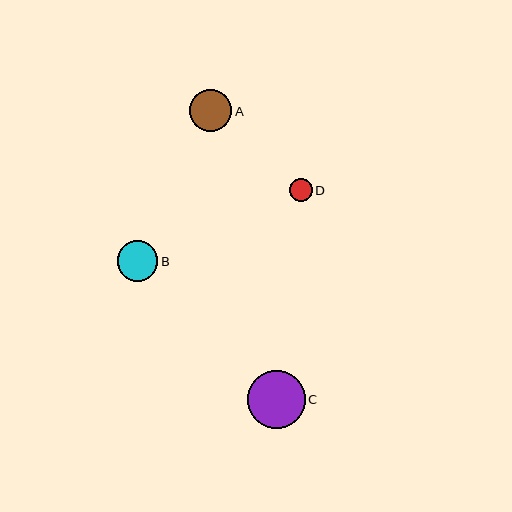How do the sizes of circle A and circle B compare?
Circle A and circle B are approximately the same size.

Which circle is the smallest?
Circle D is the smallest with a size of approximately 23 pixels.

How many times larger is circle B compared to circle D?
Circle B is approximately 1.8 times the size of circle D.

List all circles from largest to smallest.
From largest to smallest: C, A, B, D.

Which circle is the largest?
Circle C is the largest with a size of approximately 58 pixels.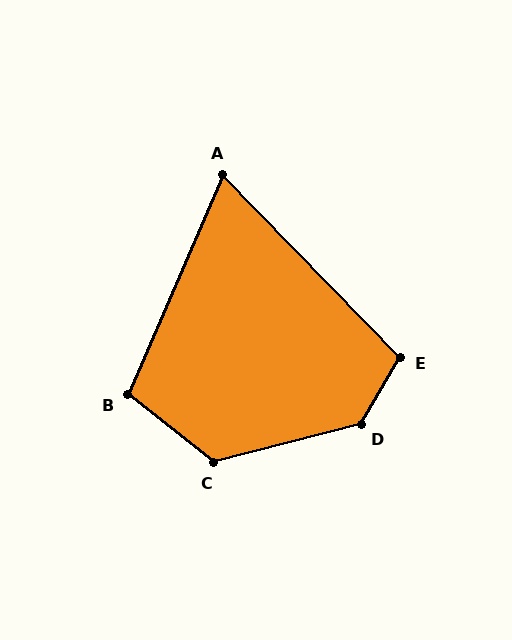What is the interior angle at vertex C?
Approximately 128 degrees (obtuse).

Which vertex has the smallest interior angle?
A, at approximately 68 degrees.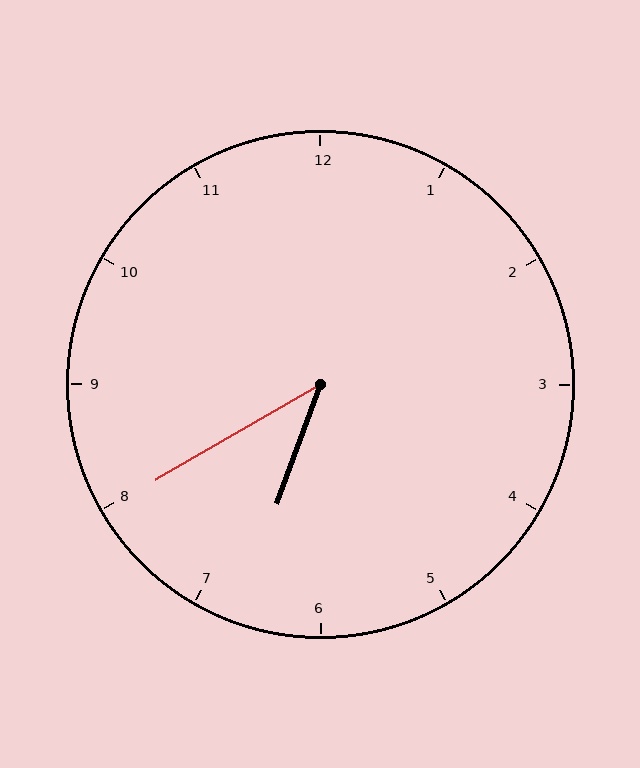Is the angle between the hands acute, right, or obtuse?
It is acute.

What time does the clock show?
6:40.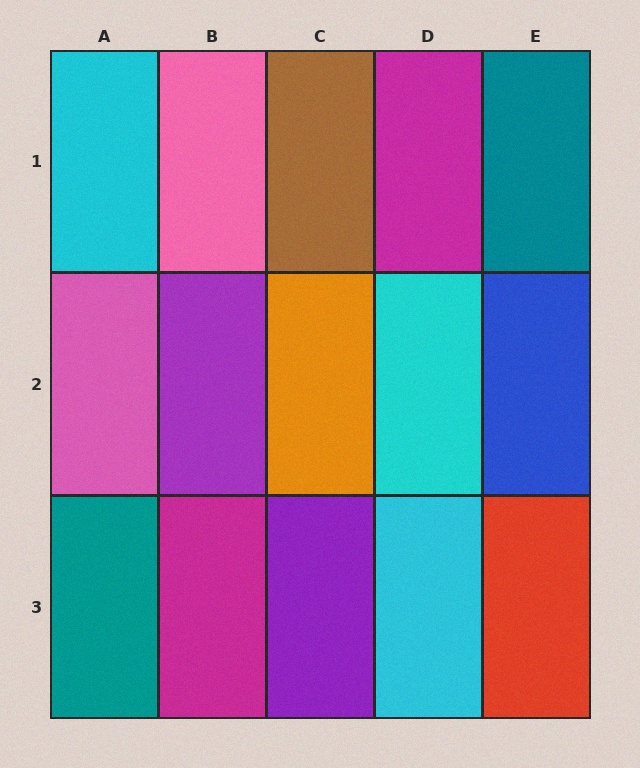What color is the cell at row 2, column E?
Blue.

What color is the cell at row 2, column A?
Pink.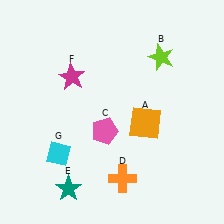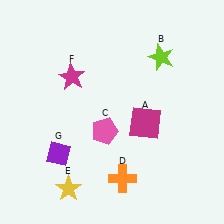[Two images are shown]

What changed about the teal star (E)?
In Image 1, E is teal. In Image 2, it changed to yellow.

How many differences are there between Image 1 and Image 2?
There are 3 differences between the two images.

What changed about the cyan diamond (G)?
In Image 1, G is cyan. In Image 2, it changed to purple.